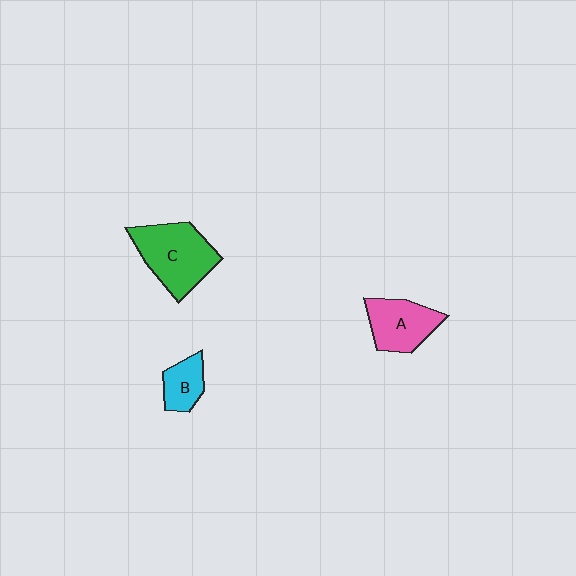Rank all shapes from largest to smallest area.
From largest to smallest: C (green), A (pink), B (cyan).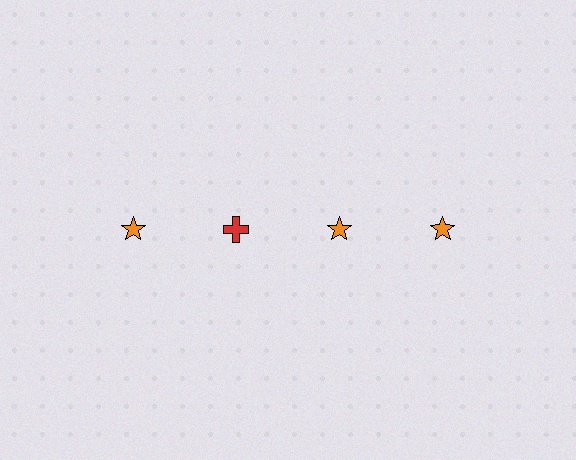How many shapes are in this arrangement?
There are 4 shapes arranged in a grid pattern.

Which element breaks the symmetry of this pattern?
The red cross in the top row, second from left column breaks the symmetry. All other shapes are orange stars.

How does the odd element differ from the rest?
It differs in both color (red instead of orange) and shape (cross instead of star).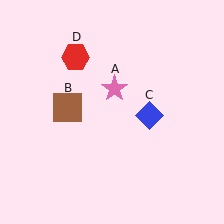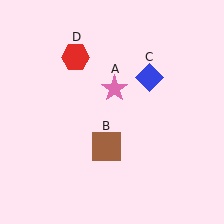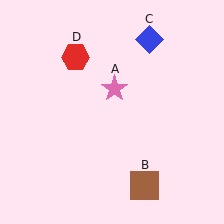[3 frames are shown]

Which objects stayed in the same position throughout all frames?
Pink star (object A) and red hexagon (object D) remained stationary.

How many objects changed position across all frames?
2 objects changed position: brown square (object B), blue diamond (object C).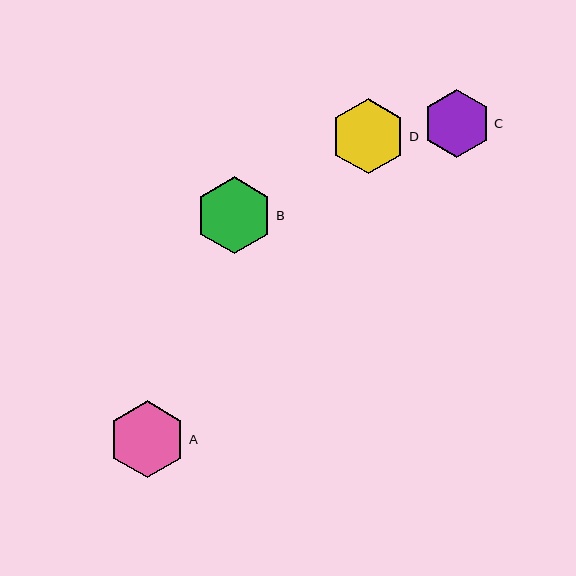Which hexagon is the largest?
Hexagon A is the largest with a size of approximately 77 pixels.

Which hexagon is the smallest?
Hexagon C is the smallest with a size of approximately 68 pixels.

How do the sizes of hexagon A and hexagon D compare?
Hexagon A and hexagon D are approximately the same size.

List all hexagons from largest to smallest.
From largest to smallest: A, B, D, C.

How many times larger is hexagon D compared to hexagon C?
Hexagon D is approximately 1.1 times the size of hexagon C.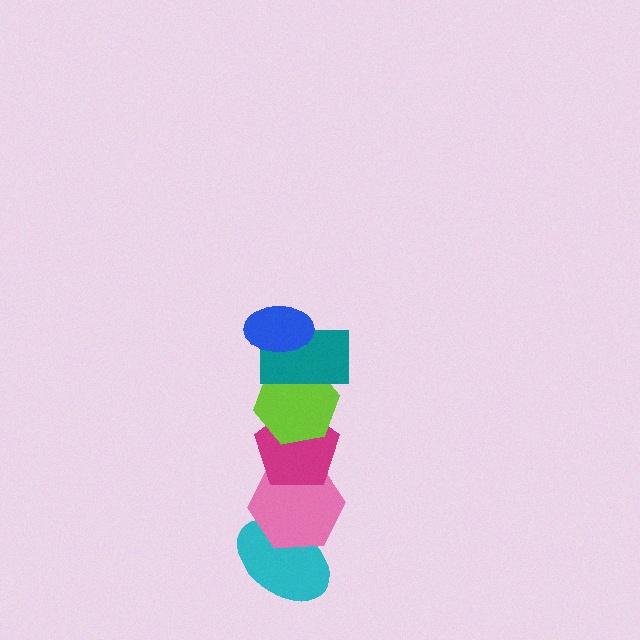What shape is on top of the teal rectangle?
The blue ellipse is on top of the teal rectangle.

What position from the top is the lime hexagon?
The lime hexagon is 3rd from the top.